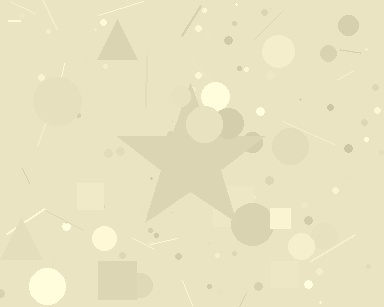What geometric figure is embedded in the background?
A star is embedded in the background.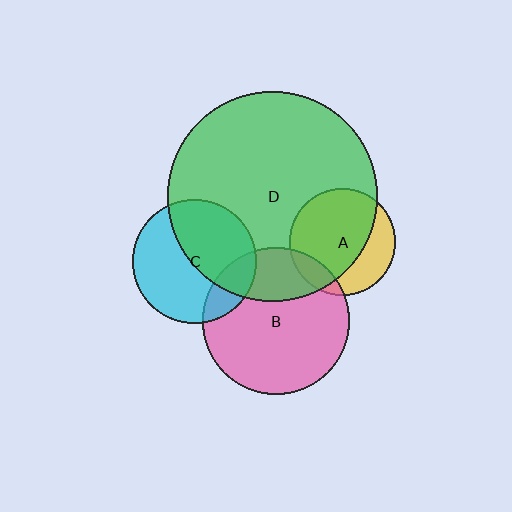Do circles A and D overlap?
Yes.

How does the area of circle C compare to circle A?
Approximately 1.4 times.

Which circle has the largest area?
Circle D (green).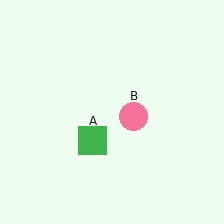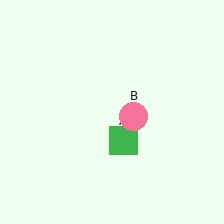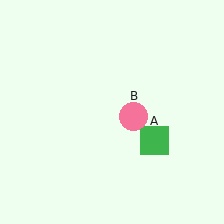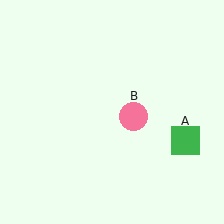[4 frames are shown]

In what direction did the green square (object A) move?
The green square (object A) moved right.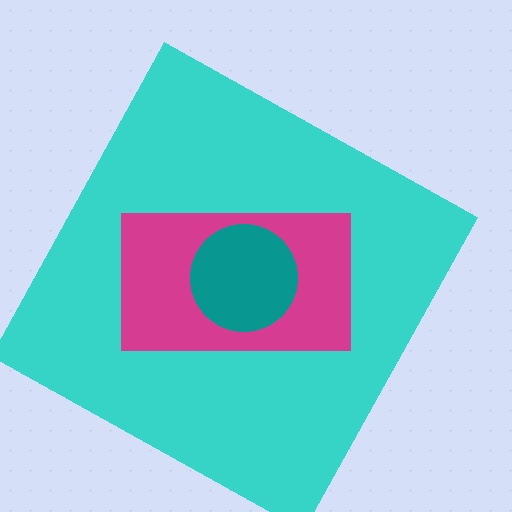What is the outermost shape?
The cyan square.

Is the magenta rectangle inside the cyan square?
Yes.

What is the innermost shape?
The teal circle.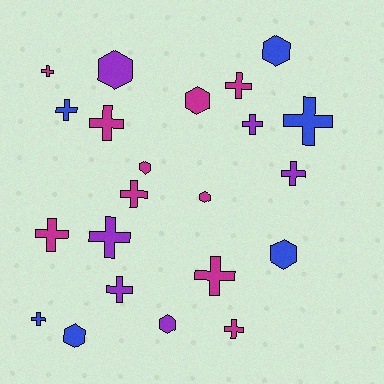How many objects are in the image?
There are 22 objects.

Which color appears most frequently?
Magenta, with 10 objects.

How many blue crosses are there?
There are 3 blue crosses.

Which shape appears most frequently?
Cross, with 14 objects.